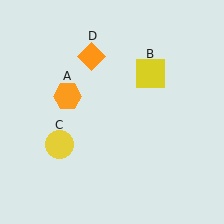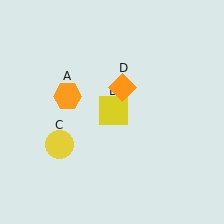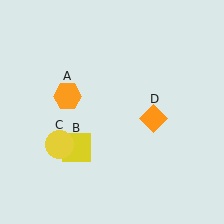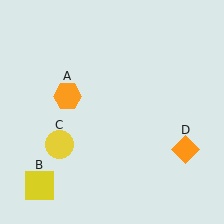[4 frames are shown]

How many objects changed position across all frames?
2 objects changed position: yellow square (object B), orange diamond (object D).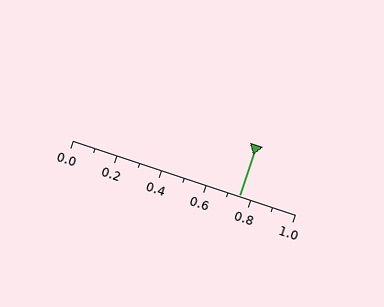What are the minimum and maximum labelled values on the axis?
The axis runs from 0.0 to 1.0.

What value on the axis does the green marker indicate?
The marker indicates approximately 0.75.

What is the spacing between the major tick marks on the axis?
The major ticks are spaced 0.2 apart.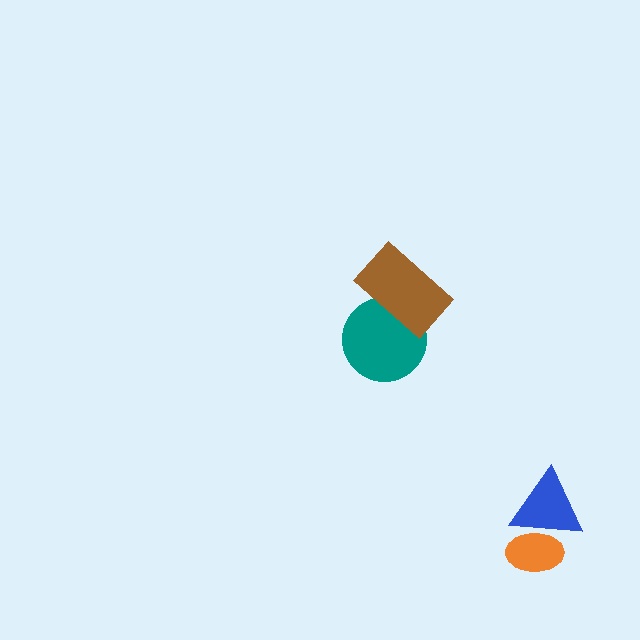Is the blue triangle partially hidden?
No, no other shape covers it.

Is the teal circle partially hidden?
Yes, it is partially covered by another shape.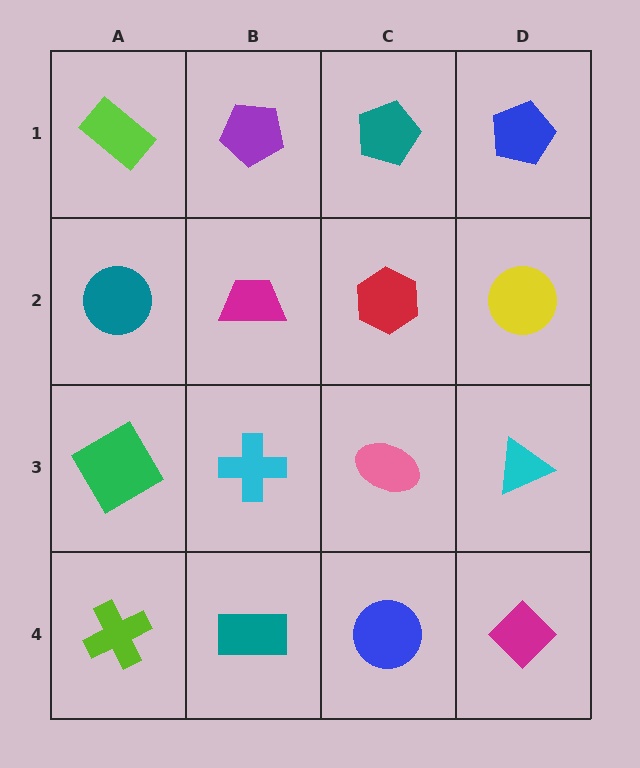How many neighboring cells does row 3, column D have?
3.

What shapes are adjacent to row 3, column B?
A magenta trapezoid (row 2, column B), a teal rectangle (row 4, column B), a green diamond (row 3, column A), a pink ellipse (row 3, column C).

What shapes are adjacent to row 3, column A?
A teal circle (row 2, column A), a lime cross (row 4, column A), a cyan cross (row 3, column B).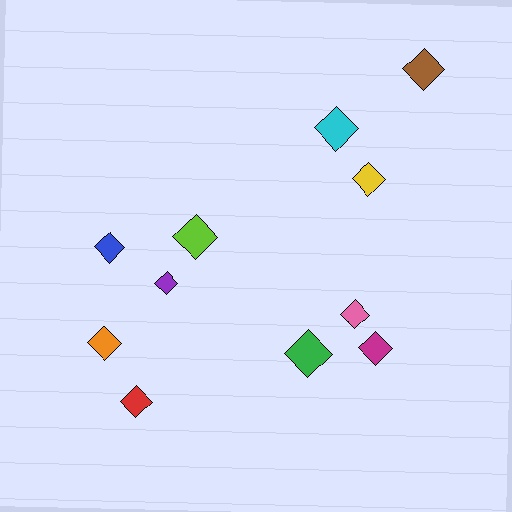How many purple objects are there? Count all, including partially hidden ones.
There is 1 purple object.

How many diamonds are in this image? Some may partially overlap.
There are 11 diamonds.